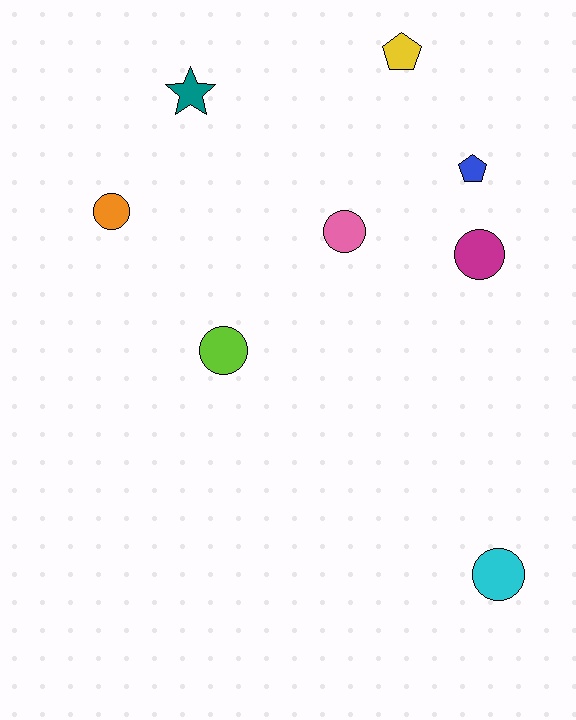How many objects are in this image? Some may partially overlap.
There are 8 objects.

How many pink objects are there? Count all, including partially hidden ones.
There is 1 pink object.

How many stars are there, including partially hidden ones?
There is 1 star.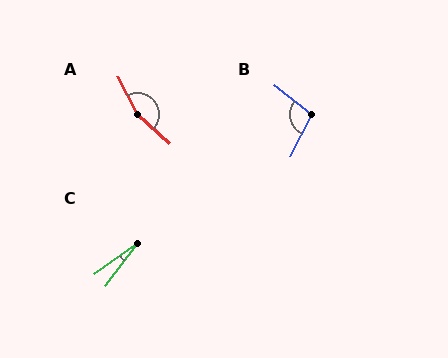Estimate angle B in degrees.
Approximately 101 degrees.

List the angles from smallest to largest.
C (17°), B (101°), A (159°).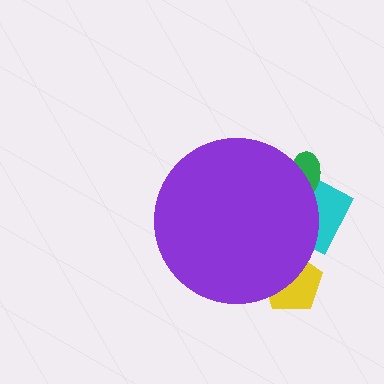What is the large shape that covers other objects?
A purple circle.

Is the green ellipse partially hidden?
Yes, the green ellipse is partially hidden behind the purple circle.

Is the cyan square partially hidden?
Yes, the cyan square is partially hidden behind the purple circle.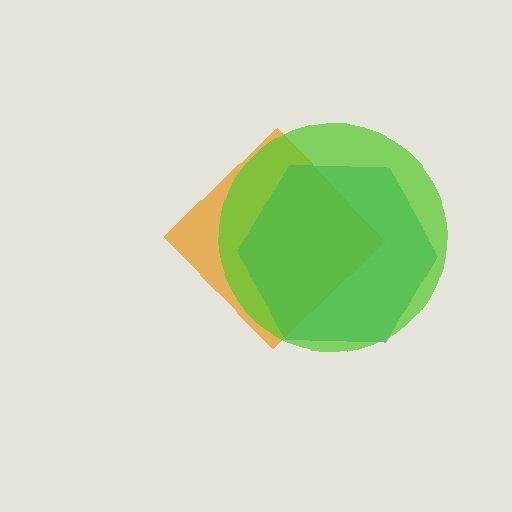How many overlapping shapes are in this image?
There are 3 overlapping shapes in the image.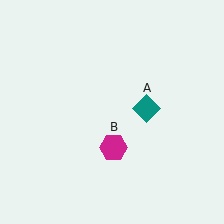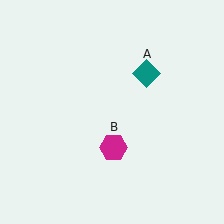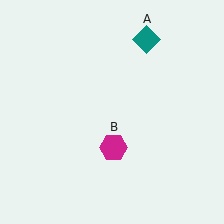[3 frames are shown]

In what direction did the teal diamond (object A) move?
The teal diamond (object A) moved up.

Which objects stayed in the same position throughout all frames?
Magenta hexagon (object B) remained stationary.